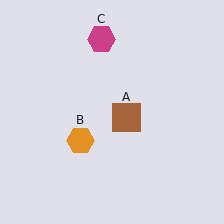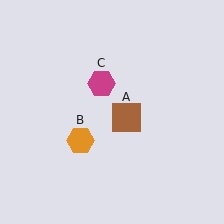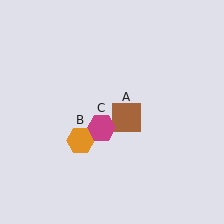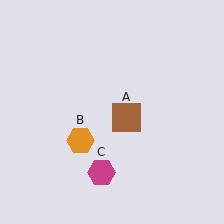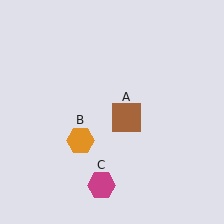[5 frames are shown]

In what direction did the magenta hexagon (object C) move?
The magenta hexagon (object C) moved down.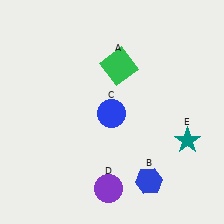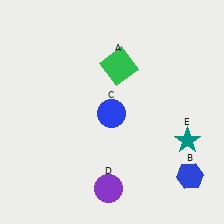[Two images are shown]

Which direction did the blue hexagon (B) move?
The blue hexagon (B) moved right.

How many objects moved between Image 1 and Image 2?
1 object moved between the two images.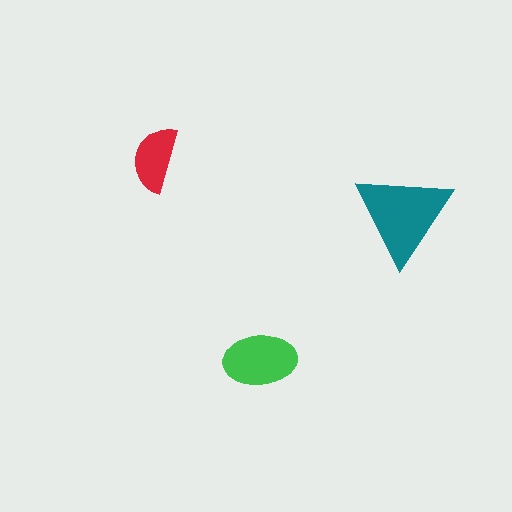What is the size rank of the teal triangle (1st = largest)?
1st.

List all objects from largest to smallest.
The teal triangle, the green ellipse, the red semicircle.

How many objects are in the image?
There are 3 objects in the image.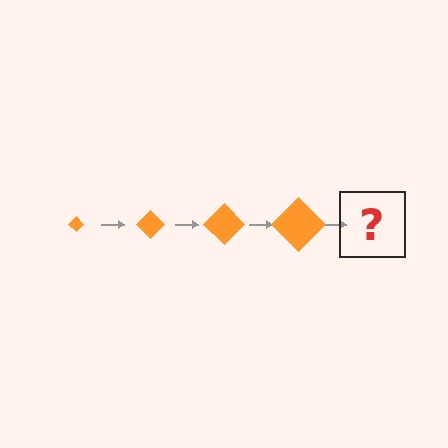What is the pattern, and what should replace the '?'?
The pattern is that the diamond gets progressively larger each step. The '?' should be an orange diamond, larger than the previous one.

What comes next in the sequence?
The next element should be an orange diamond, larger than the previous one.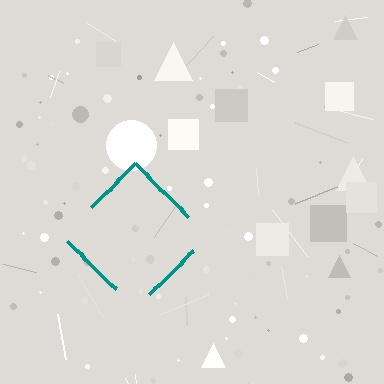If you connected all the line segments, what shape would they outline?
They would outline a diamond.